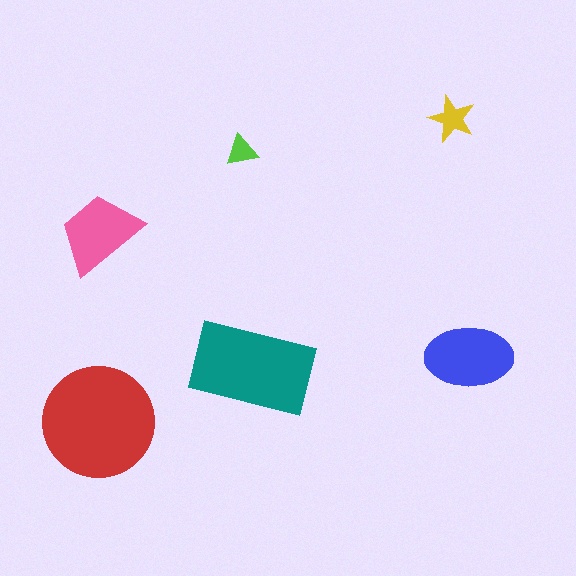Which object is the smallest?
The lime triangle.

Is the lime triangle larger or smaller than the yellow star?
Smaller.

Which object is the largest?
The red circle.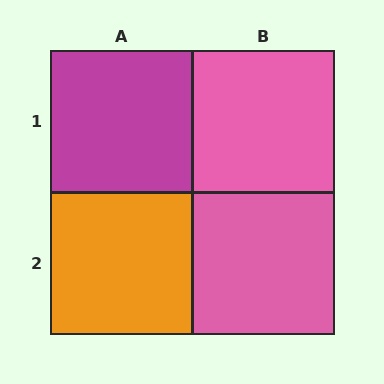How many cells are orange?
1 cell is orange.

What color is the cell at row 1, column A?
Magenta.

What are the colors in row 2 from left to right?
Orange, pink.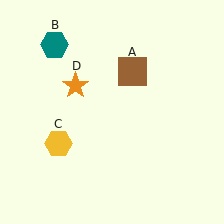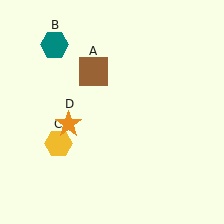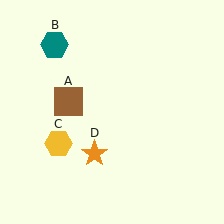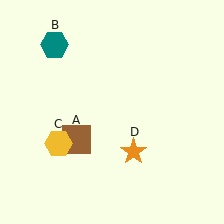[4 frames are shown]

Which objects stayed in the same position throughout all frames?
Teal hexagon (object B) and yellow hexagon (object C) remained stationary.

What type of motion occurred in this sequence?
The brown square (object A), orange star (object D) rotated counterclockwise around the center of the scene.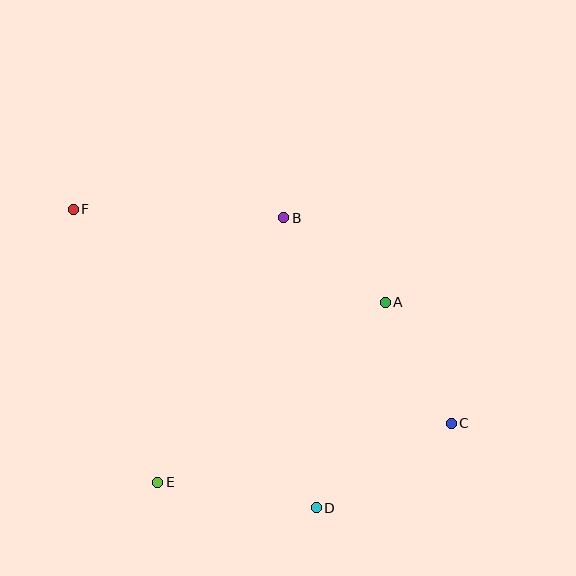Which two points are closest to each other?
Points A and B are closest to each other.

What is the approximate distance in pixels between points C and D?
The distance between C and D is approximately 159 pixels.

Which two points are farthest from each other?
Points C and F are farthest from each other.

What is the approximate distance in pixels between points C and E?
The distance between C and E is approximately 299 pixels.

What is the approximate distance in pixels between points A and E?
The distance between A and E is approximately 290 pixels.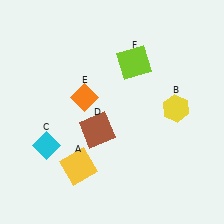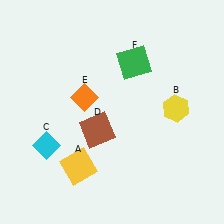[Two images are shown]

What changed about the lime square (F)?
In Image 1, F is lime. In Image 2, it changed to green.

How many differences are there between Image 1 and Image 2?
There is 1 difference between the two images.